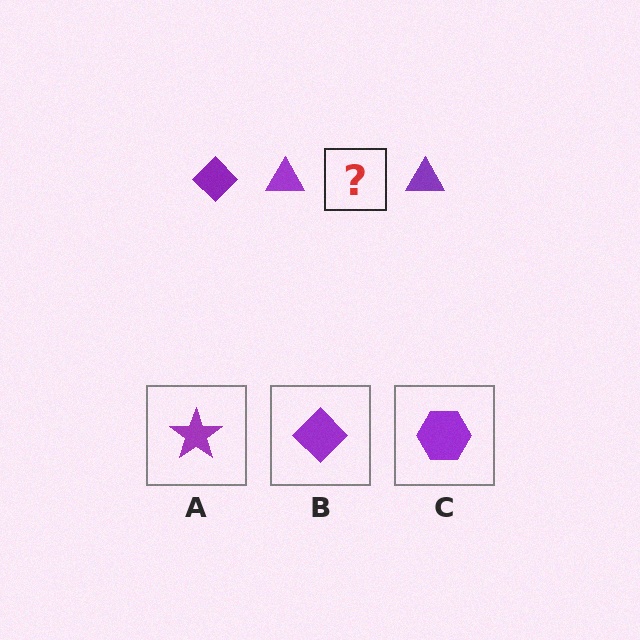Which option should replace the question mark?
Option B.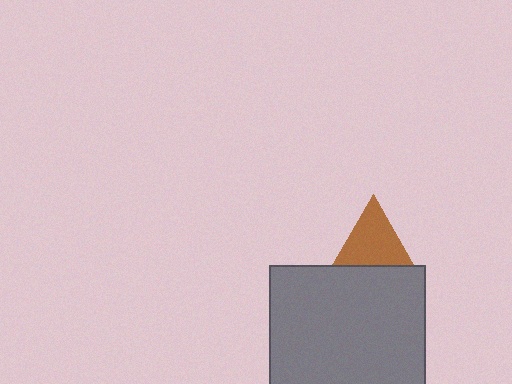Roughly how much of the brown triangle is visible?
About half of it is visible (roughly 64%).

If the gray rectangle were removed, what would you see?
You would see the complete brown triangle.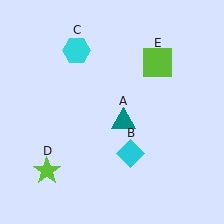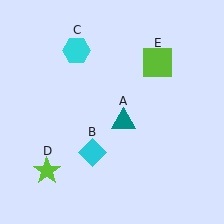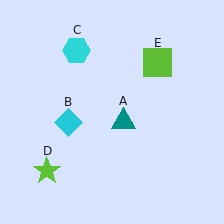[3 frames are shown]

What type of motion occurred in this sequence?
The cyan diamond (object B) rotated clockwise around the center of the scene.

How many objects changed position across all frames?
1 object changed position: cyan diamond (object B).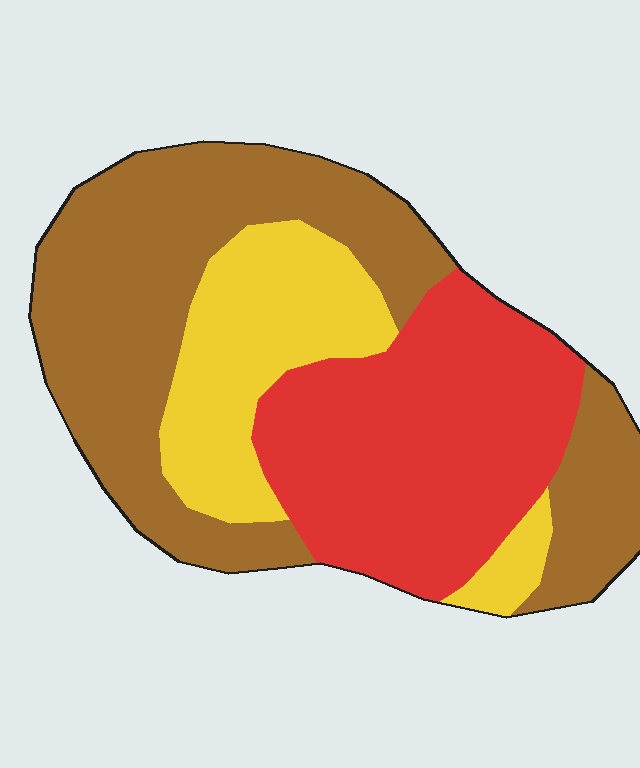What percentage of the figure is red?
Red covers about 35% of the figure.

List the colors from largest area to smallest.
From largest to smallest: brown, red, yellow.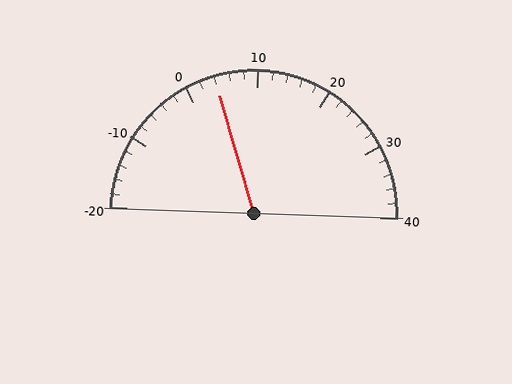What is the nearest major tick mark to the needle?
The nearest major tick mark is 0.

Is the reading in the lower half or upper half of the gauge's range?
The reading is in the lower half of the range (-20 to 40).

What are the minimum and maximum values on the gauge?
The gauge ranges from -20 to 40.